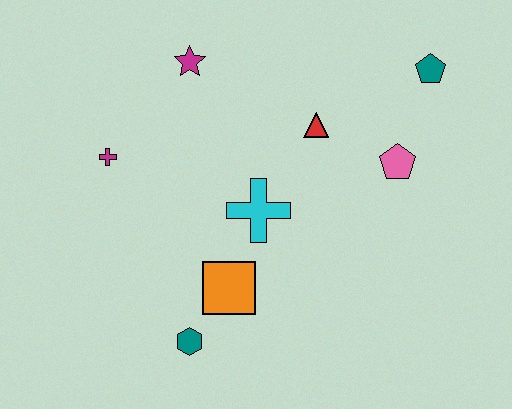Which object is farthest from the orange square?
The teal pentagon is farthest from the orange square.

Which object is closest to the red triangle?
The pink pentagon is closest to the red triangle.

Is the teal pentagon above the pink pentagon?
Yes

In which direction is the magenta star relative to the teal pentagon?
The magenta star is to the left of the teal pentagon.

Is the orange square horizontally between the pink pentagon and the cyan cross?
No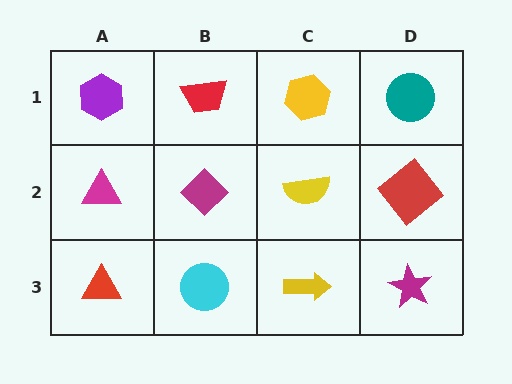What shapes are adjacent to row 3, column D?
A red diamond (row 2, column D), a yellow arrow (row 3, column C).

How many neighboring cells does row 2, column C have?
4.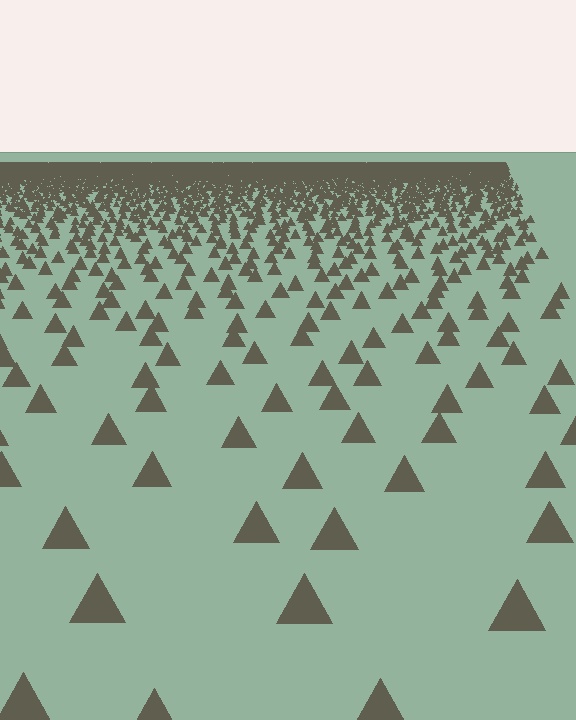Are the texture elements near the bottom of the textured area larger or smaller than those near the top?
Larger. Near the bottom, elements are closer to the viewer and appear at a bigger on-screen size.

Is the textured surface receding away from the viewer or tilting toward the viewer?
The surface is receding away from the viewer. Texture elements get smaller and denser toward the top.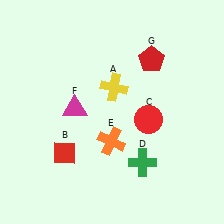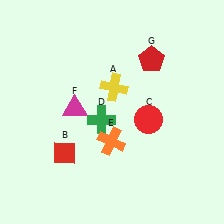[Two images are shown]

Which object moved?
The green cross (D) moved up.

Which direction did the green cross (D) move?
The green cross (D) moved up.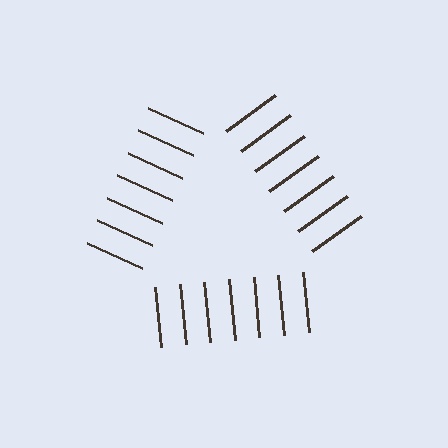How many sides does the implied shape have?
3 sides — the line-ends trace a triangle.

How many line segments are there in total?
21 — 7 along each of the 3 edges.